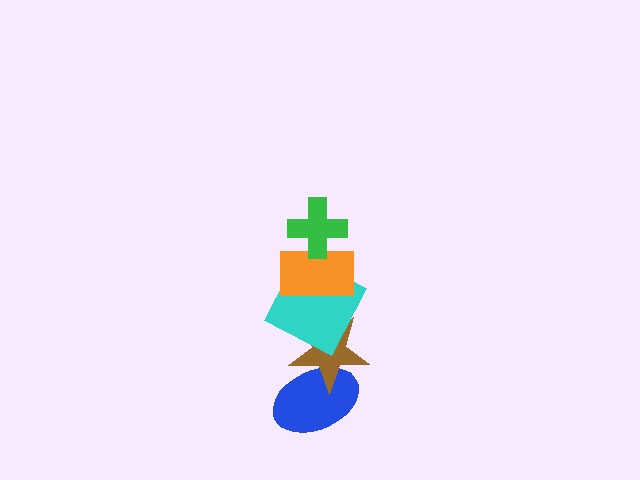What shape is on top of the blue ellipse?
The brown star is on top of the blue ellipse.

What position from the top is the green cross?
The green cross is 1st from the top.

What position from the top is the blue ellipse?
The blue ellipse is 5th from the top.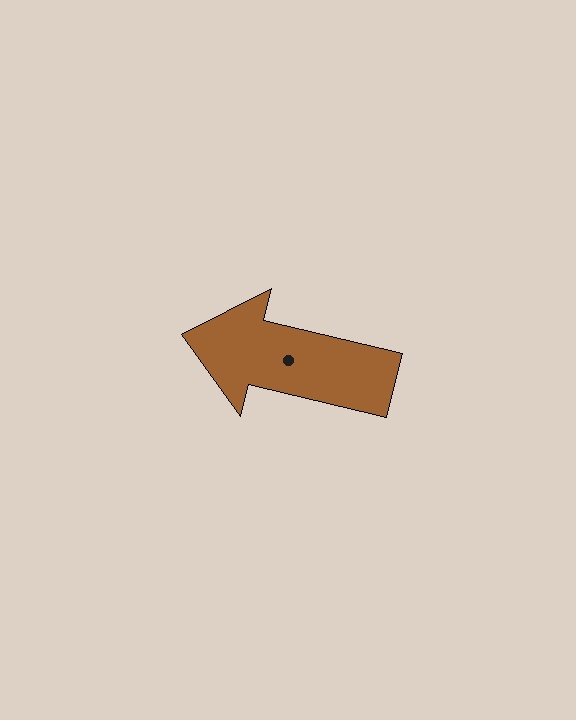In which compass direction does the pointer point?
West.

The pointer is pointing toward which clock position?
Roughly 9 o'clock.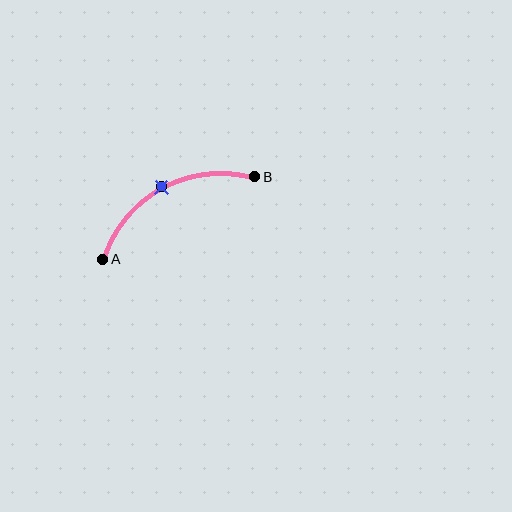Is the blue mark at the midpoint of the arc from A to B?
Yes. The blue mark lies on the arc at equal arc-length from both A and B — it is the arc midpoint.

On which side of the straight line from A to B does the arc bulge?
The arc bulges above the straight line connecting A and B.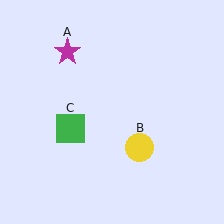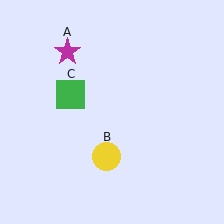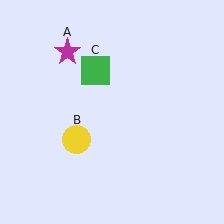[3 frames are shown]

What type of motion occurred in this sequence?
The yellow circle (object B), green square (object C) rotated clockwise around the center of the scene.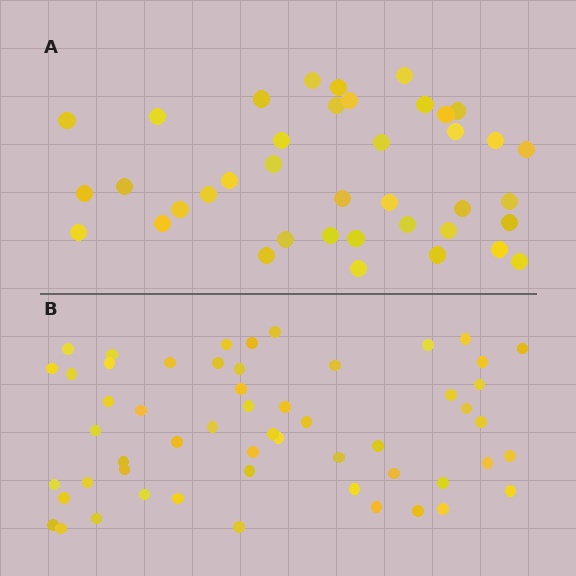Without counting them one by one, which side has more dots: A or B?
Region B (the bottom region) has more dots.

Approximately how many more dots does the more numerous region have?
Region B has approximately 15 more dots than region A.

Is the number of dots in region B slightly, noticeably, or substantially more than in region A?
Region B has noticeably more, but not dramatically so. The ratio is roughly 1.4 to 1.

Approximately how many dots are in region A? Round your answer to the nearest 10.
About 40 dots. (The exact count is 39, which rounds to 40.)